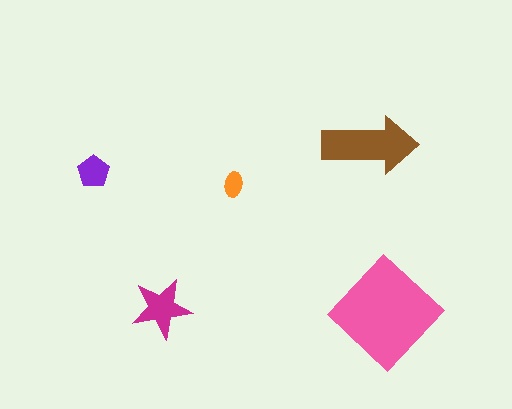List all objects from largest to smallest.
The pink diamond, the brown arrow, the magenta star, the purple pentagon, the orange ellipse.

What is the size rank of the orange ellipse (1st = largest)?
5th.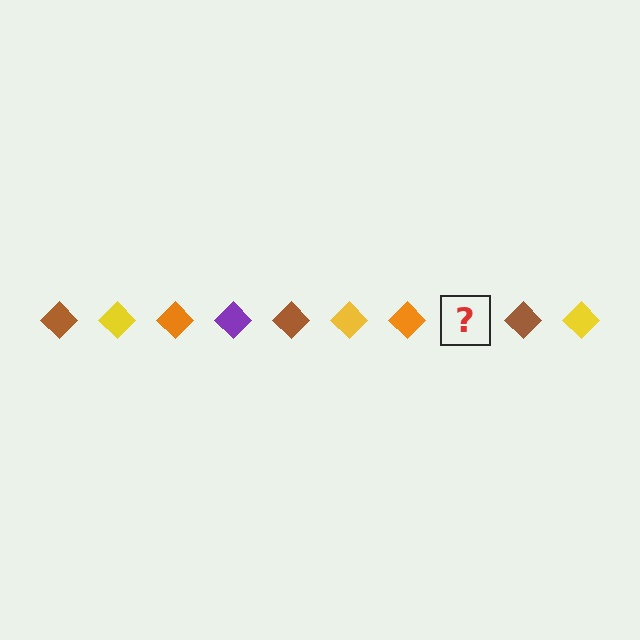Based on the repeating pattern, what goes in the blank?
The blank should be a purple diamond.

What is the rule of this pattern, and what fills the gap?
The rule is that the pattern cycles through brown, yellow, orange, purple diamonds. The gap should be filled with a purple diamond.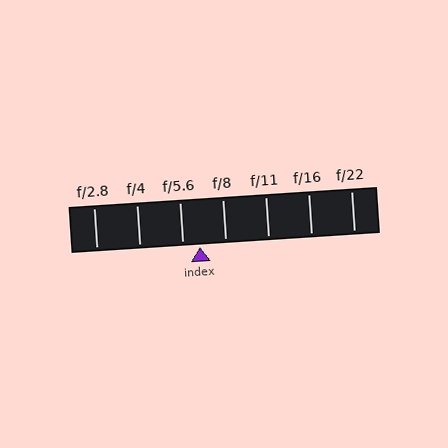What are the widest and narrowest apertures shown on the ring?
The widest aperture shown is f/2.8 and the narrowest is f/22.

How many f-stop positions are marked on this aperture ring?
There are 7 f-stop positions marked.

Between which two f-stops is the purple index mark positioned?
The index mark is between f/5.6 and f/8.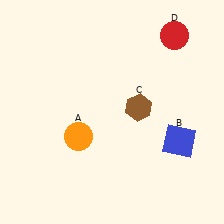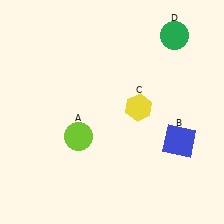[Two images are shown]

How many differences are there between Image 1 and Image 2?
There are 3 differences between the two images.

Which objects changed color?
A changed from orange to lime. C changed from brown to yellow. D changed from red to green.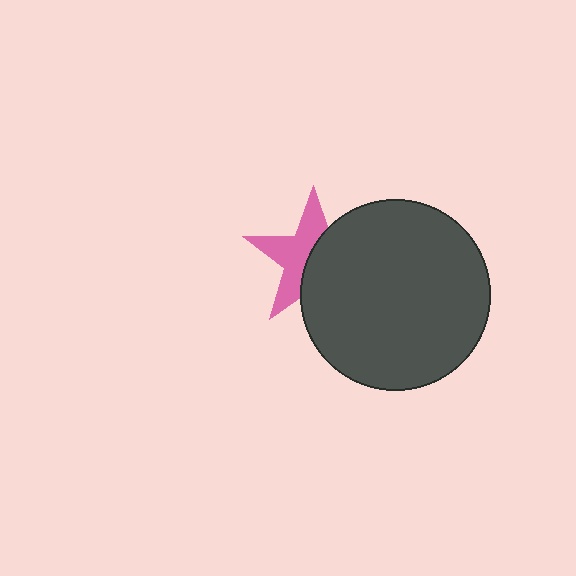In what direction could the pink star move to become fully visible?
The pink star could move left. That would shift it out from behind the dark gray circle entirely.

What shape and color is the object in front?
The object in front is a dark gray circle.